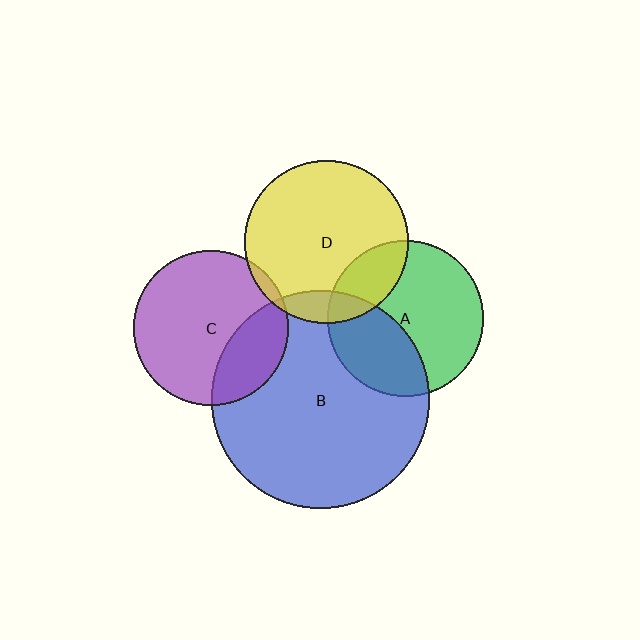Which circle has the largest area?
Circle B (blue).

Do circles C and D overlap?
Yes.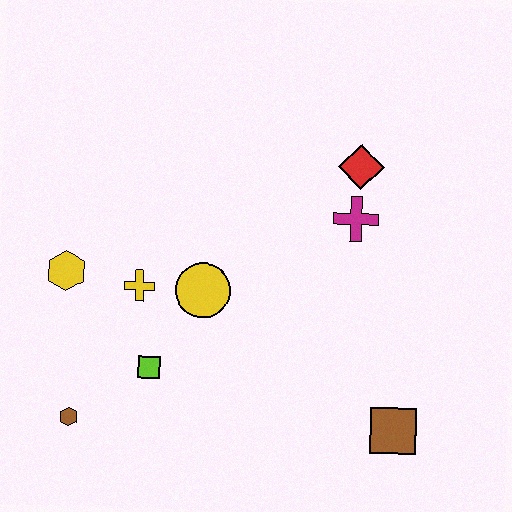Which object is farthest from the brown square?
The yellow hexagon is farthest from the brown square.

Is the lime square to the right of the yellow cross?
Yes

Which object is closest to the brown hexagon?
The lime square is closest to the brown hexagon.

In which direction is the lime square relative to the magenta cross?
The lime square is to the left of the magenta cross.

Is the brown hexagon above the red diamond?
No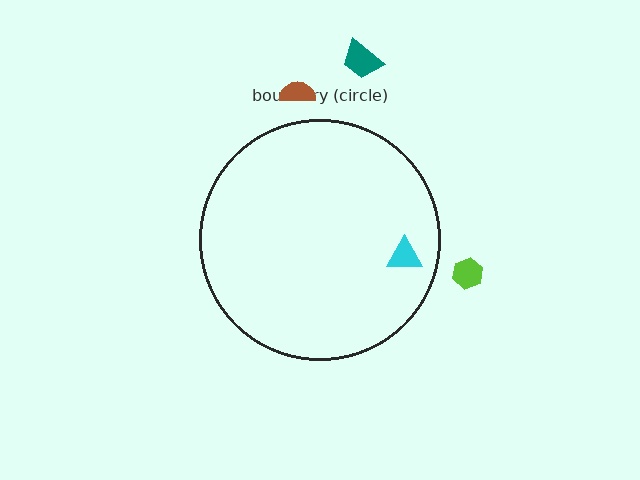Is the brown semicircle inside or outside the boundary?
Outside.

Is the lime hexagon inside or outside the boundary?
Outside.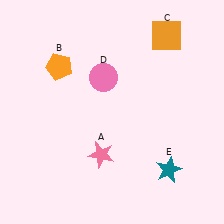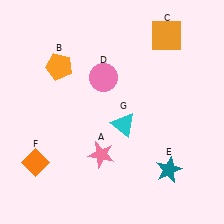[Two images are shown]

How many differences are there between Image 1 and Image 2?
There are 2 differences between the two images.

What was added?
An orange diamond (F), a cyan triangle (G) were added in Image 2.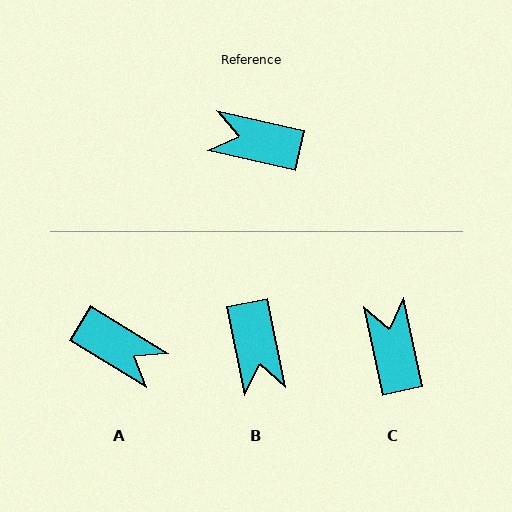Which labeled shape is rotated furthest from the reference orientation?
A, about 161 degrees away.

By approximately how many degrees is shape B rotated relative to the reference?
Approximately 114 degrees counter-clockwise.